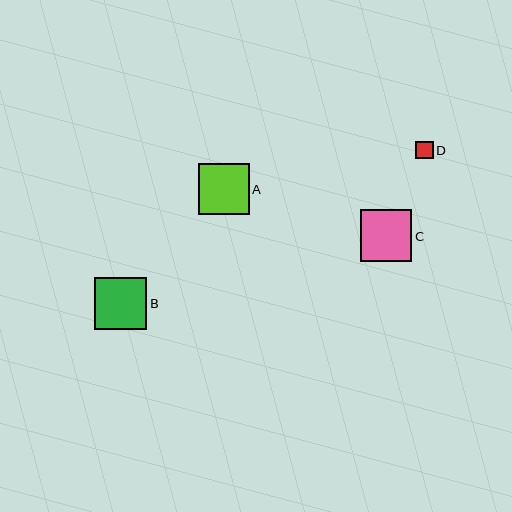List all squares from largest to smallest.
From largest to smallest: B, C, A, D.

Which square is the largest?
Square B is the largest with a size of approximately 52 pixels.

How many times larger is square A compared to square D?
Square A is approximately 3.0 times the size of square D.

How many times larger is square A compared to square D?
Square A is approximately 3.0 times the size of square D.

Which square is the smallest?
Square D is the smallest with a size of approximately 17 pixels.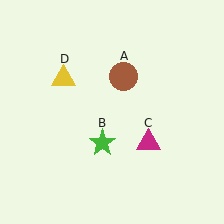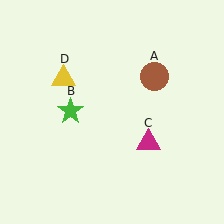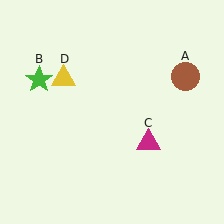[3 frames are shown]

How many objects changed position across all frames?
2 objects changed position: brown circle (object A), green star (object B).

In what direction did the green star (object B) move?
The green star (object B) moved up and to the left.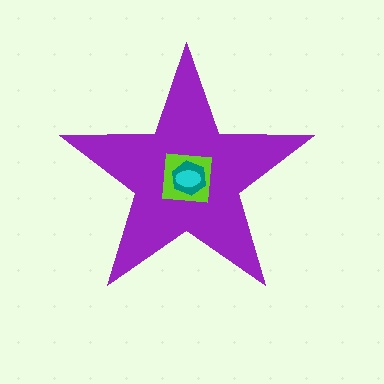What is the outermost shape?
The purple star.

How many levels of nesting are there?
4.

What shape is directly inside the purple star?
The lime square.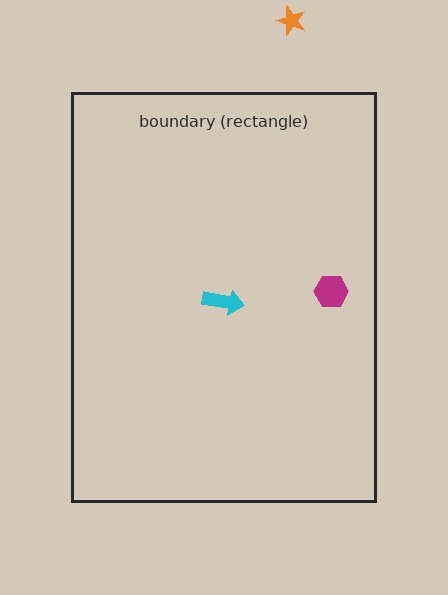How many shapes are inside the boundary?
2 inside, 1 outside.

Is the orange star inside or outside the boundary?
Outside.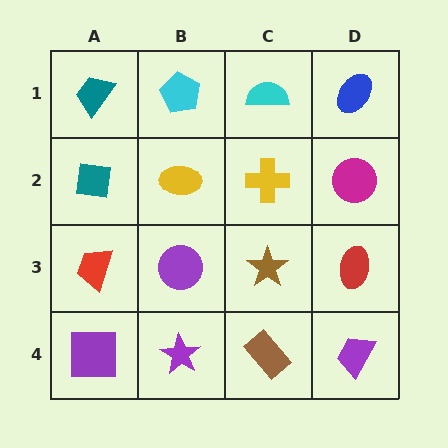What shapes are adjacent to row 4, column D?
A red ellipse (row 3, column D), a brown rectangle (row 4, column C).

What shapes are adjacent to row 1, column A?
A teal square (row 2, column A), a cyan pentagon (row 1, column B).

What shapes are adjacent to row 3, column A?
A teal square (row 2, column A), a purple square (row 4, column A), a purple circle (row 3, column B).